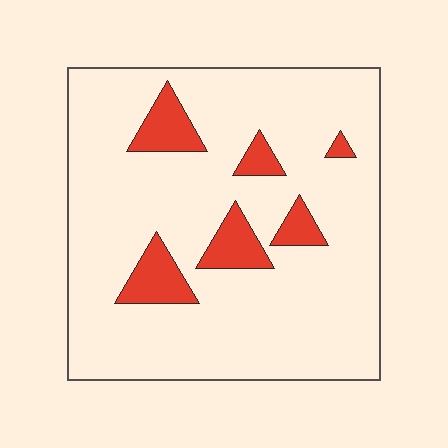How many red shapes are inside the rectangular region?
6.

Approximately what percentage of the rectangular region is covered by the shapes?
Approximately 15%.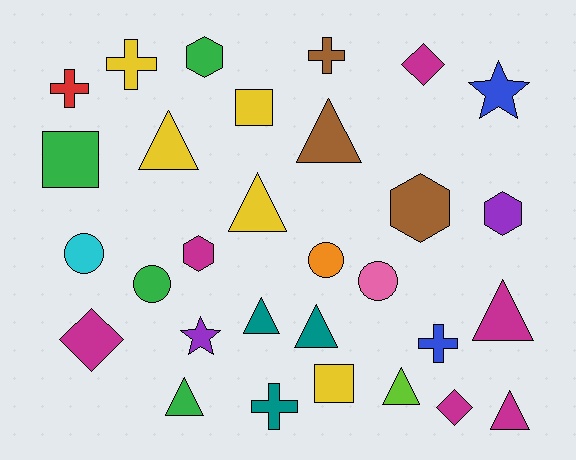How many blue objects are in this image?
There are 2 blue objects.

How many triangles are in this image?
There are 9 triangles.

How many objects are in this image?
There are 30 objects.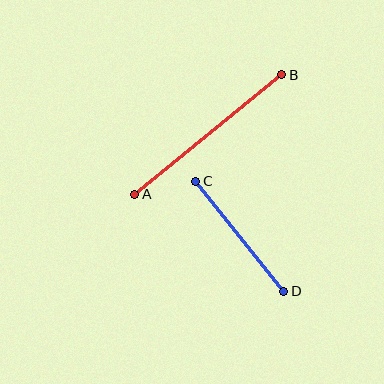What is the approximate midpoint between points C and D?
The midpoint is at approximately (240, 236) pixels.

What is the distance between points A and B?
The distance is approximately 190 pixels.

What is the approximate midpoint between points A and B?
The midpoint is at approximately (208, 135) pixels.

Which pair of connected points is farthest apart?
Points A and B are farthest apart.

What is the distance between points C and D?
The distance is approximately 141 pixels.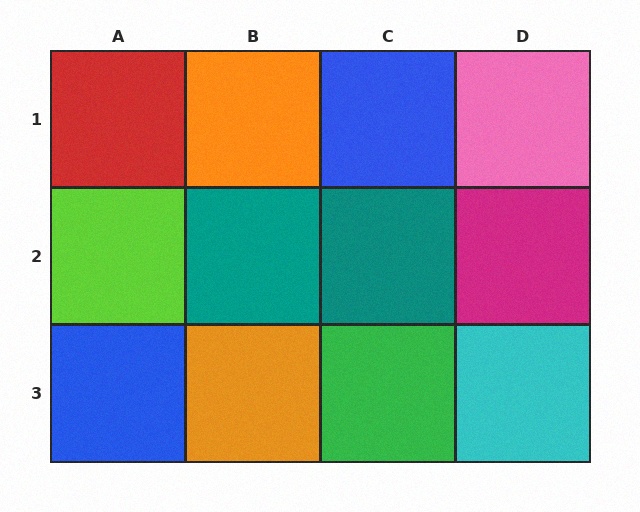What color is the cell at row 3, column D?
Cyan.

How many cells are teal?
2 cells are teal.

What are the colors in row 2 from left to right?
Lime, teal, teal, magenta.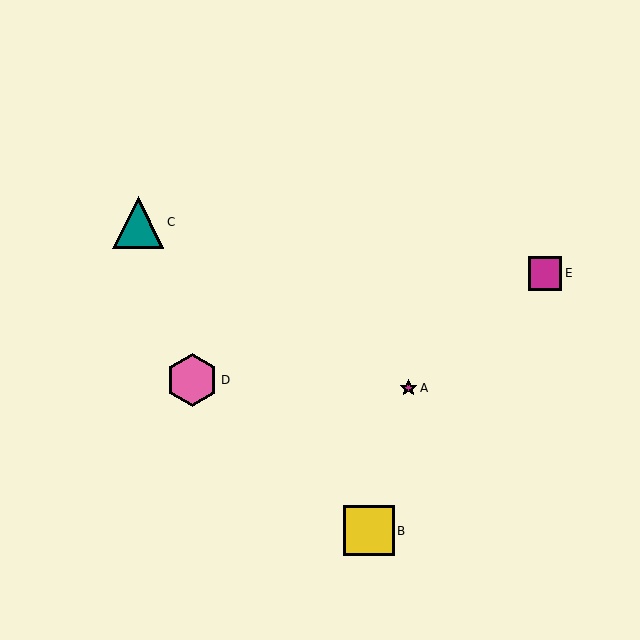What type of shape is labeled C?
Shape C is a teal triangle.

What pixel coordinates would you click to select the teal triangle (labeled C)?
Click at (138, 222) to select the teal triangle C.